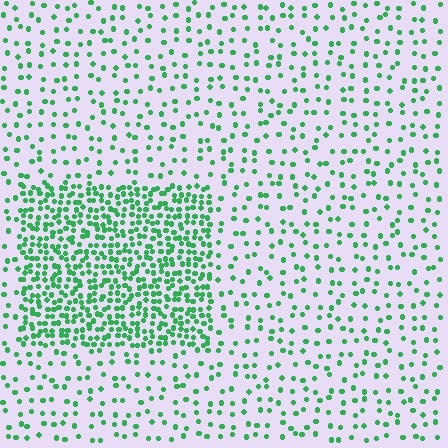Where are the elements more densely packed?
The elements are more densely packed inside the rectangle boundary.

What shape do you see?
I see a rectangle.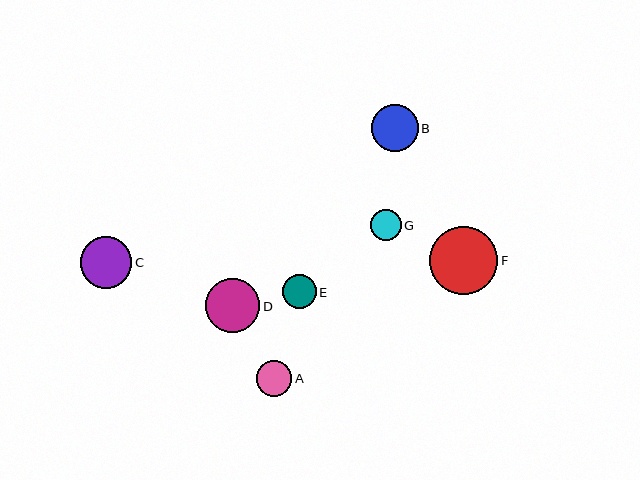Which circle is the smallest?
Circle G is the smallest with a size of approximately 31 pixels.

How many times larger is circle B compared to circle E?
Circle B is approximately 1.4 times the size of circle E.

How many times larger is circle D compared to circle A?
Circle D is approximately 1.5 times the size of circle A.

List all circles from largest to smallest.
From largest to smallest: F, D, C, B, A, E, G.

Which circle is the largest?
Circle F is the largest with a size of approximately 69 pixels.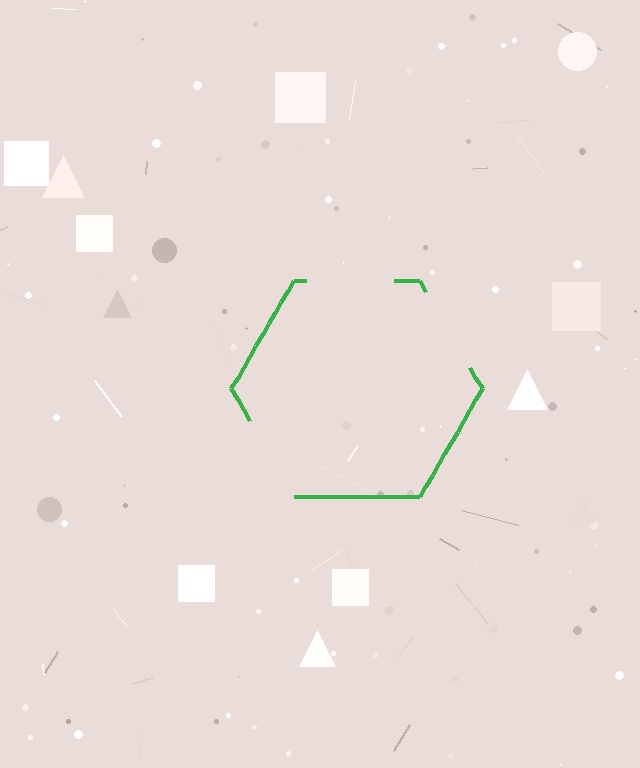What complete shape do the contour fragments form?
The contour fragments form a hexagon.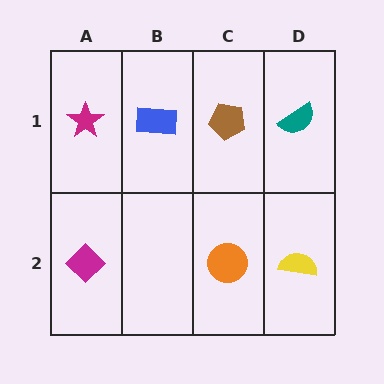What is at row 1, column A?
A magenta star.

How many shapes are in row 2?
3 shapes.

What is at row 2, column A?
A magenta diamond.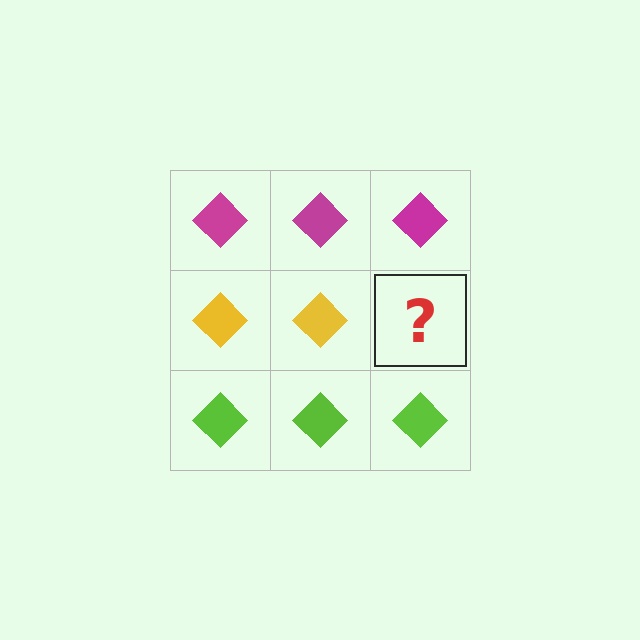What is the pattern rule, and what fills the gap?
The rule is that each row has a consistent color. The gap should be filled with a yellow diamond.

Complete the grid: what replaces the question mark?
The question mark should be replaced with a yellow diamond.